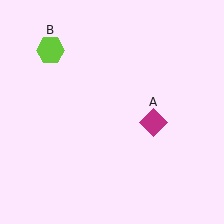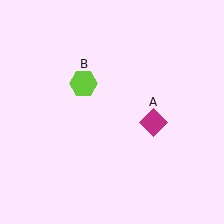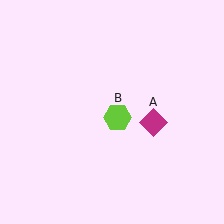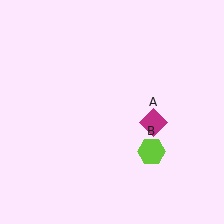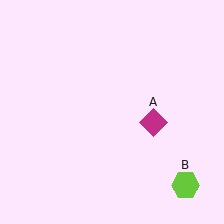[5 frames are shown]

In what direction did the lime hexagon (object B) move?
The lime hexagon (object B) moved down and to the right.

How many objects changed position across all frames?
1 object changed position: lime hexagon (object B).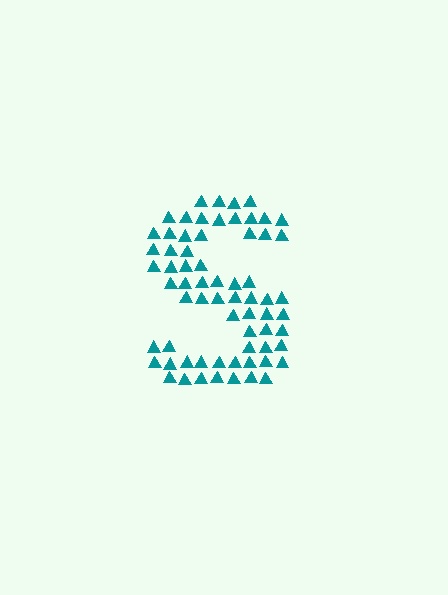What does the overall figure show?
The overall figure shows the letter S.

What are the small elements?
The small elements are triangles.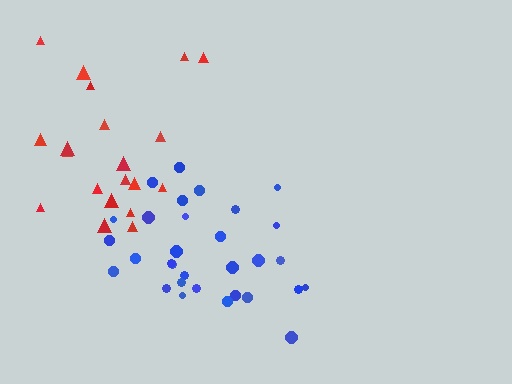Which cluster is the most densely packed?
Blue.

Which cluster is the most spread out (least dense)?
Red.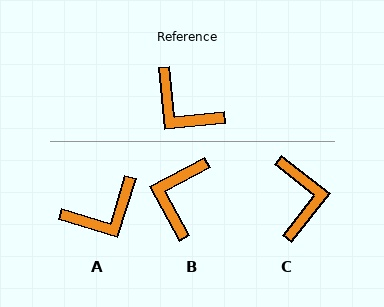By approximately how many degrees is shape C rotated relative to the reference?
Approximately 136 degrees counter-clockwise.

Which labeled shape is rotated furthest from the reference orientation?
C, about 136 degrees away.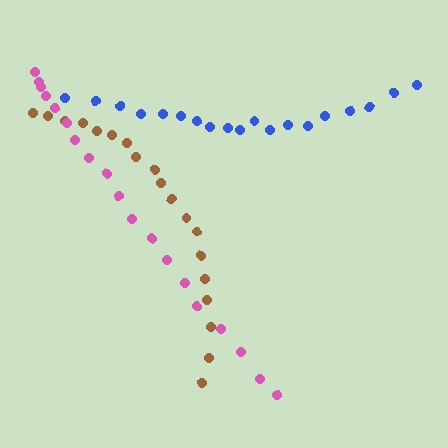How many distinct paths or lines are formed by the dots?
There are 3 distinct paths.